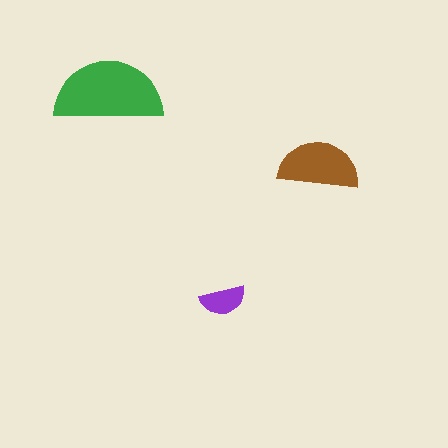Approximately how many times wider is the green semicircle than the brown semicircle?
About 1.5 times wider.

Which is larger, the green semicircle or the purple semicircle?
The green one.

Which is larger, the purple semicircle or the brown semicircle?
The brown one.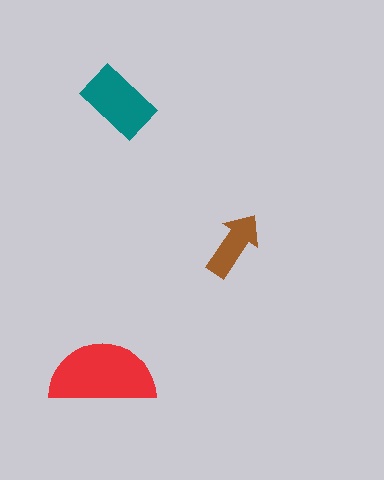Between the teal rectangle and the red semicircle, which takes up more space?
The red semicircle.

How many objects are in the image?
There are 3 objects in the image.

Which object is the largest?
The red semicircle.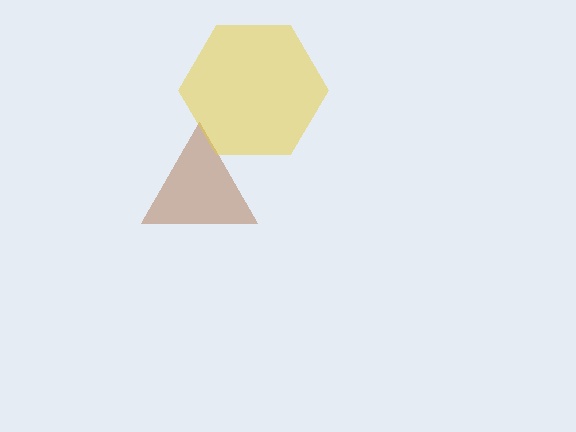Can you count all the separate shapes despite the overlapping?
Yes, there are 2 separate shapes.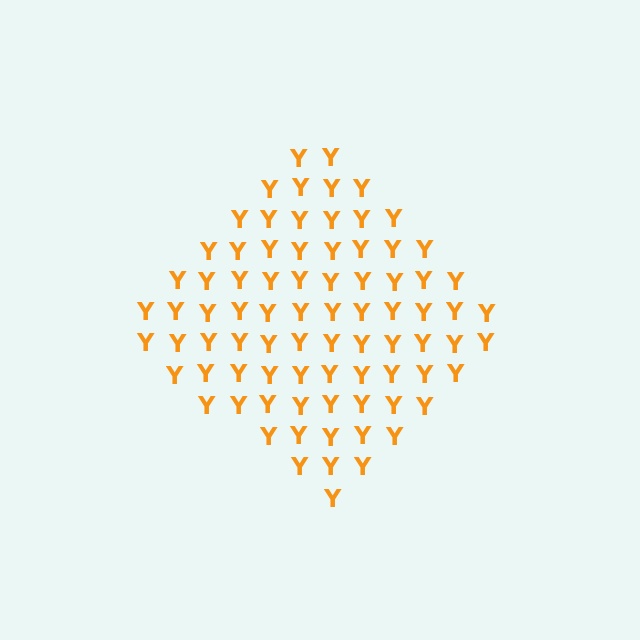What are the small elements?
The small elements are letter Y's.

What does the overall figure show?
The overall figure shows a diamond.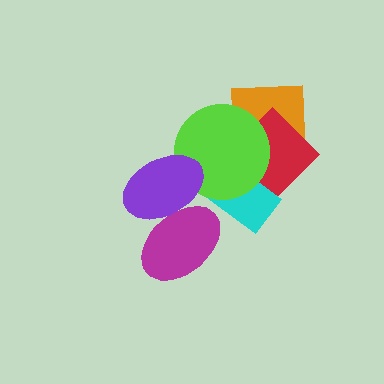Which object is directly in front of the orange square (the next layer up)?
The red diamond is directly in front of the orange square.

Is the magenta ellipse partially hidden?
Yes, it is partially covered by another shape.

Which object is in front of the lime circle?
The purple ellipse is in front of the lime circle.